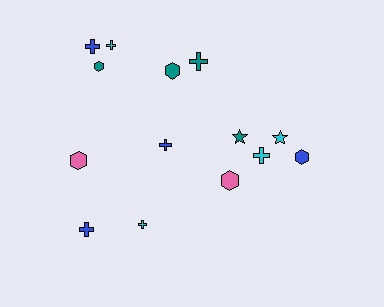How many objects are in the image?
There are 14 objects.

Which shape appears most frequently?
Cross, with 7 objects.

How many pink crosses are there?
There are no pink crosses.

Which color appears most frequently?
Blue, with 4 objects.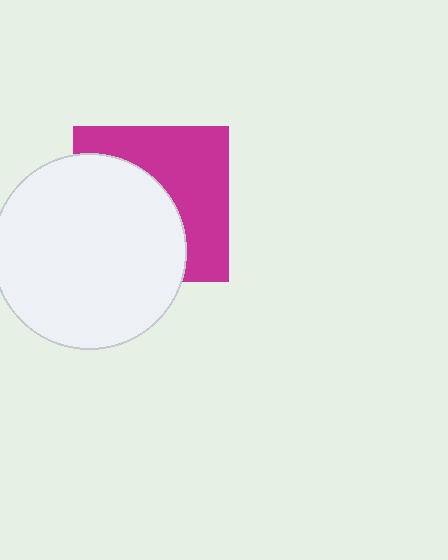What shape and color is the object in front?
The object in front is a white circle.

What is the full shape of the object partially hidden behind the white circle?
The partially hidden object is a magenta square.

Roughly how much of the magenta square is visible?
About half of it is visible (roughly 49%).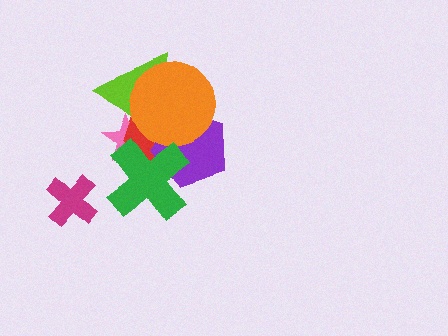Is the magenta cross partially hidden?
No, no other shape covers it.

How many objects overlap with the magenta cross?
0 objects overlap with the magenta cross.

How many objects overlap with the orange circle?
4 objects overlap with the orange circle.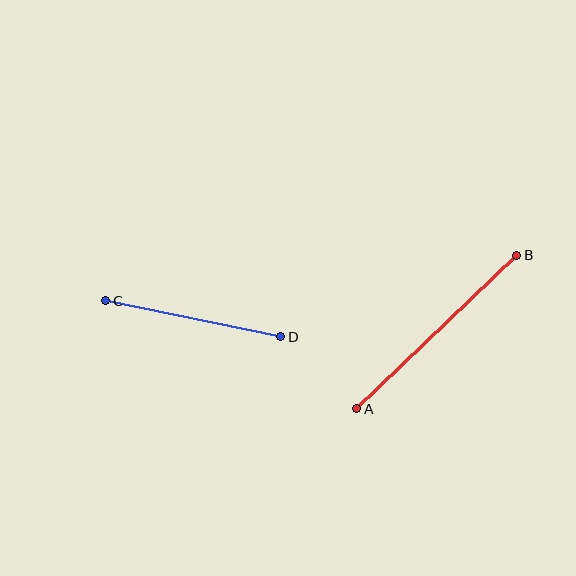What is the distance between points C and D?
The distance is approximately 179 pixels.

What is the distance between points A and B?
The distance is approximately 222 pixels.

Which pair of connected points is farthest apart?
Points A and B are farthest apart.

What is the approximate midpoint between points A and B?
The midpoint is at approximately (437, 332) pixels.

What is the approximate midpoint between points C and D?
The midpoint is at approximately (193, 319) pixels.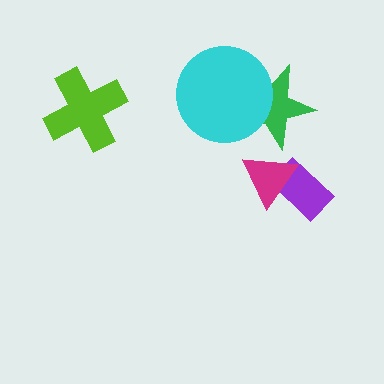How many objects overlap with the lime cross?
0 objects overlap with the lime cross.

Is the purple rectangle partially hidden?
Yes, it is partially covered by another shape.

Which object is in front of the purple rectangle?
The magenta triangle is in front of the purple rectangle.